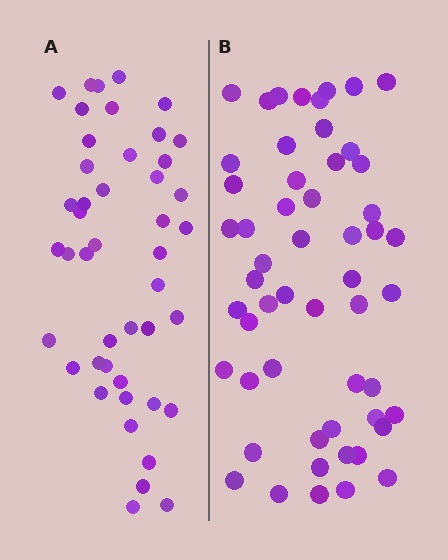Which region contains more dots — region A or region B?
Region B (the right region) has more dots.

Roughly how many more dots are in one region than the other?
Region B has roughly 8 or so more dots than region A.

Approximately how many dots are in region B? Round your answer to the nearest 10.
About 50 dots. (The exact count is 54, which rounds to 50.)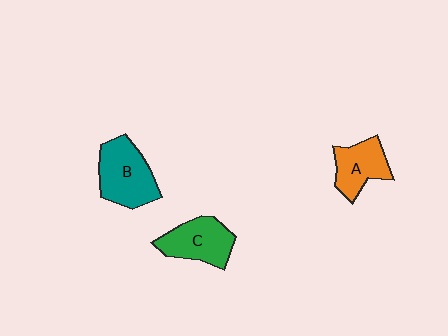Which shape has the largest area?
Shape B (teal).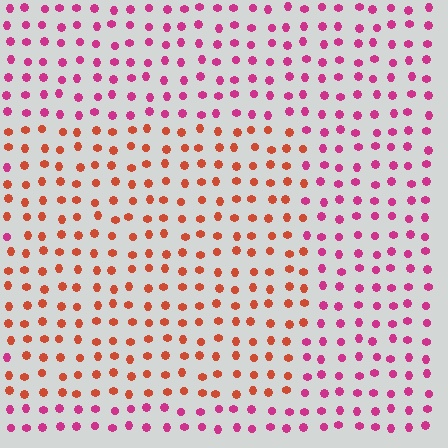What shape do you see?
I see a rectangle.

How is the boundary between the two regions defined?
The boundary is defined purely by a slight shift in hue (about 44 degrees). Spacing, size, and orientation are identical on both sides.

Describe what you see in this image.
The image is filled with small magenta elements in a uniform arrangement. A rectangle-shaped region is visible where the elements are tinted to a slightly different hue, forming a subtle color boundary.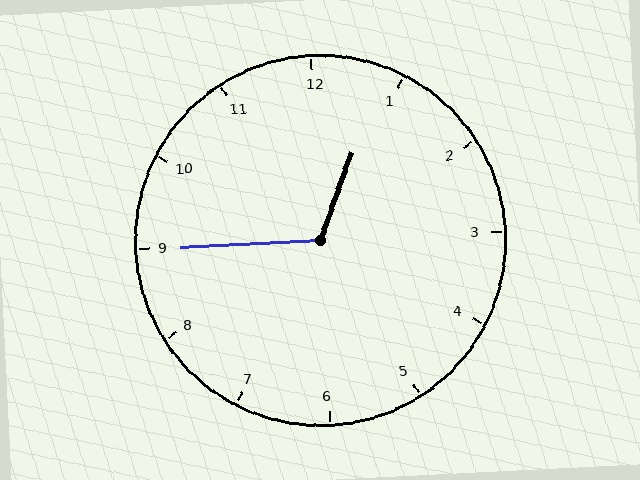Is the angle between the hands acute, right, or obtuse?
It is obtuse.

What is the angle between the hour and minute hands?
Approximately 112 degrees.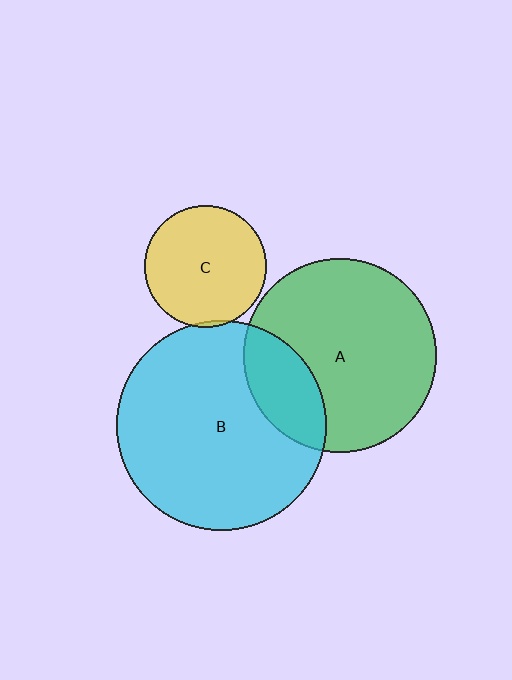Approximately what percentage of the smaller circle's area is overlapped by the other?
Approximately 5%.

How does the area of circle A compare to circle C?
Approximately 2.5 times.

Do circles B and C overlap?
Yes.